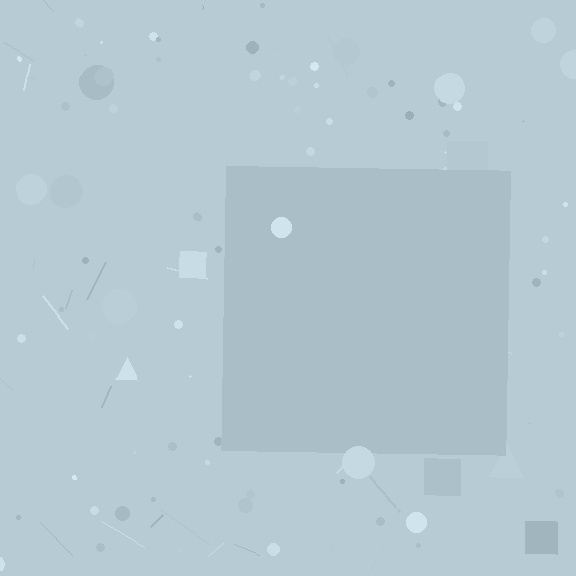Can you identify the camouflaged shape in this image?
The camouflaged shape is a square.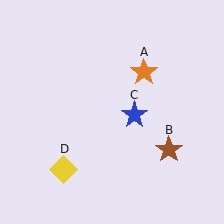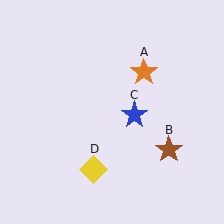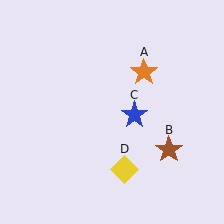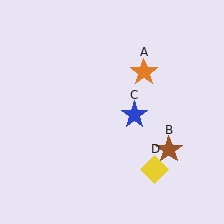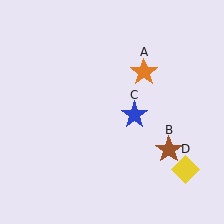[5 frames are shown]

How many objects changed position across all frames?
1 object changed position: yellow diamond (object D).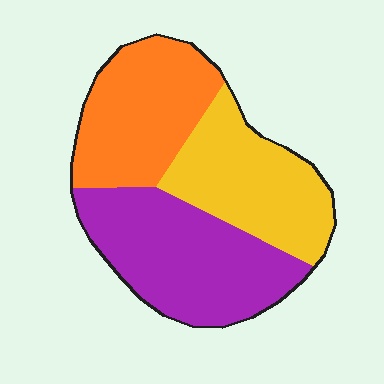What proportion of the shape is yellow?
Yellow covers about 30% of the shape.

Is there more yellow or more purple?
Purple.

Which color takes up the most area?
Purple, at roughly 40%.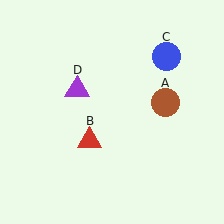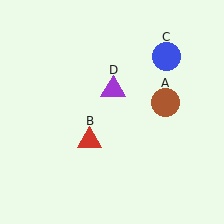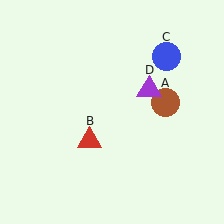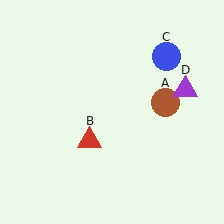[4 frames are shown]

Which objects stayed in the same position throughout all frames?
Brown circle (object A) and red triangle (object B) and blue circle (object C) remained stationary.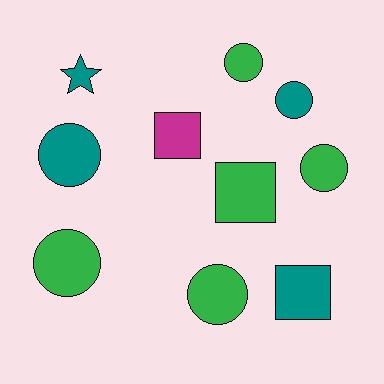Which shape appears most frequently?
Circle, with 6 objects.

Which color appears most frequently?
Green, with 5 objects.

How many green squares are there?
There is 1 green square.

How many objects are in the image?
There are 10 objects.